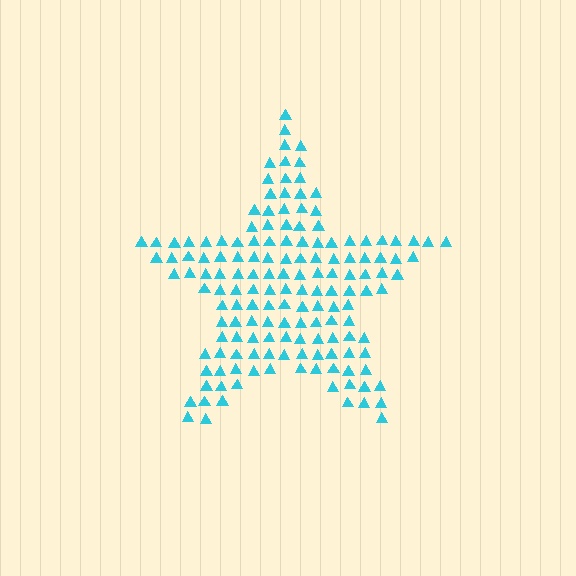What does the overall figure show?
The overall figure shows a star.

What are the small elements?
The small elements are triangles.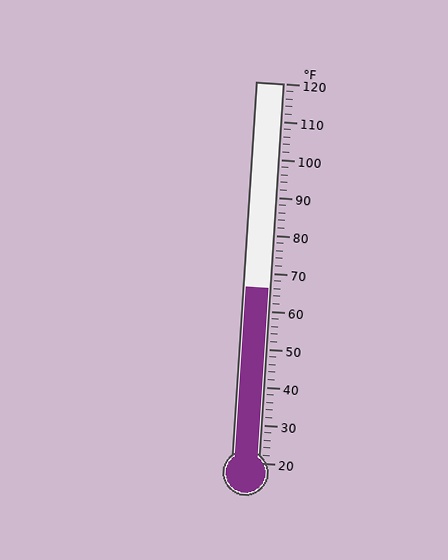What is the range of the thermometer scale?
The thermometer scale ranges from 20°F to 120°F.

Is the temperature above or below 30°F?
The temperature is above 30°F.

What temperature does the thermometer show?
The thermometer shows approximately 66°F.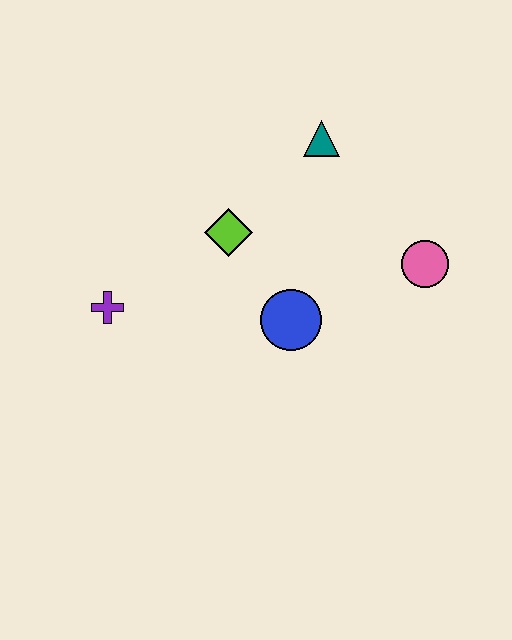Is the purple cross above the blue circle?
Yes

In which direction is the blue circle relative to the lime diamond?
The blue circle is below the lime diamond.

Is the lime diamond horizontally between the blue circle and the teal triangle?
No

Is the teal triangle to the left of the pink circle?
Yes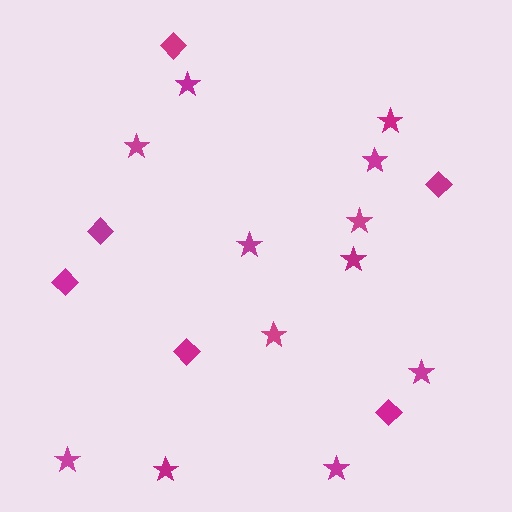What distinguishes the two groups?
There are 2 groups: one group of stars (12) and one group of diamonds (6).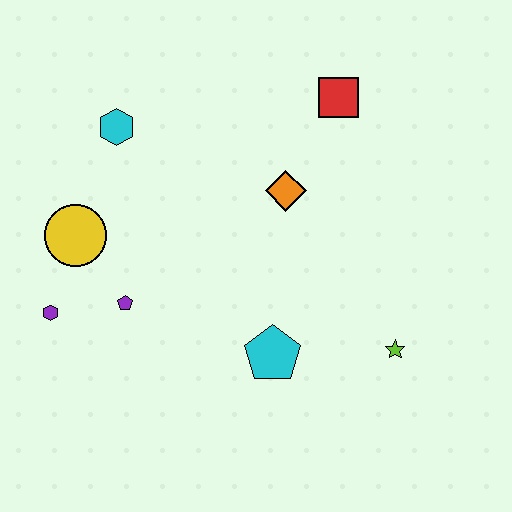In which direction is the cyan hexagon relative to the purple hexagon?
The cyan hexagon is above the purple hexagon.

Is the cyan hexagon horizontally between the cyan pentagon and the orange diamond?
No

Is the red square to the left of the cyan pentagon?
No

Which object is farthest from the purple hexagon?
The red square is farthest from the purple hexagon.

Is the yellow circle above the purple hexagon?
Yes